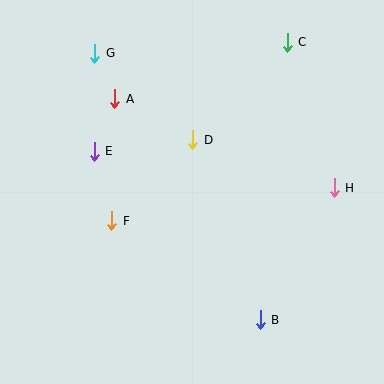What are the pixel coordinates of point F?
Point F is at (112, 221).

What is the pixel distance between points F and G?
The distance between F and G is 168 pixels.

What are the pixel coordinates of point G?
Point G is at (95, 53).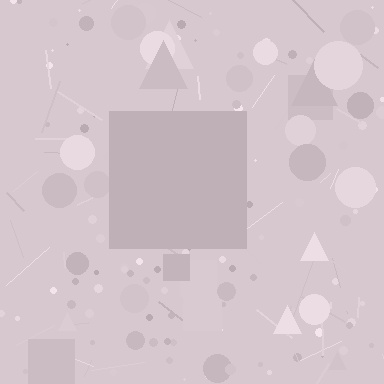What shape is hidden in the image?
A square is hidden in the image.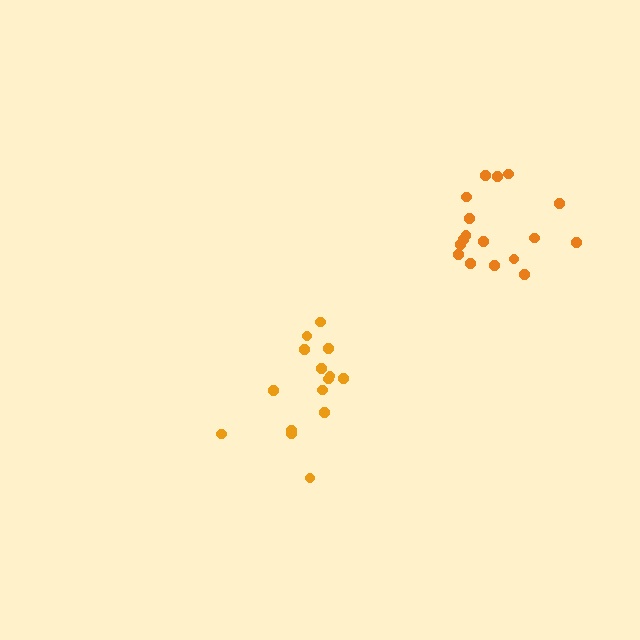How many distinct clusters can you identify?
There are 2 distinct clusters.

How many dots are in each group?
Group 1: 15 dots, Group 2: 17 dots (32 total).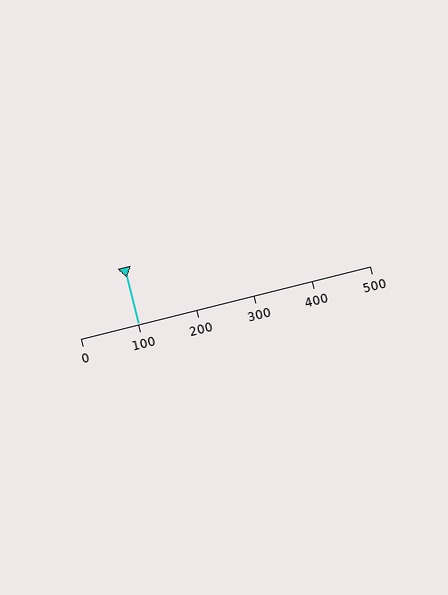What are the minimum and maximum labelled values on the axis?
The axis runs from 0 to 500.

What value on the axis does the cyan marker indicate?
The marker indicates approximately 100.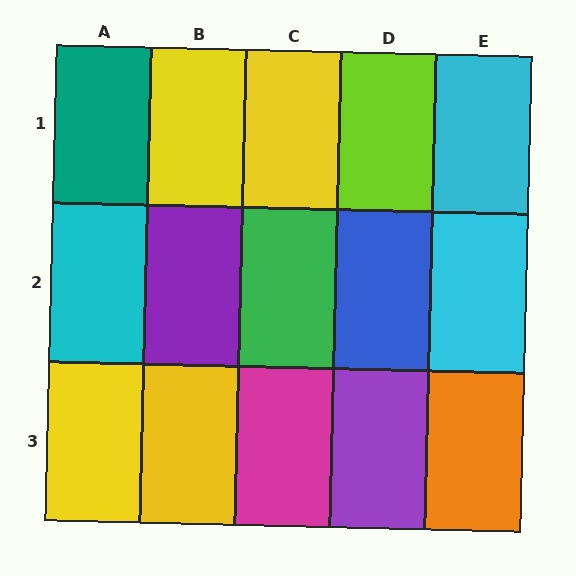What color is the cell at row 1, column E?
Cyan.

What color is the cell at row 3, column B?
Yellow.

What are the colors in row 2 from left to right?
Cyan, purple, green, blue, cyan.